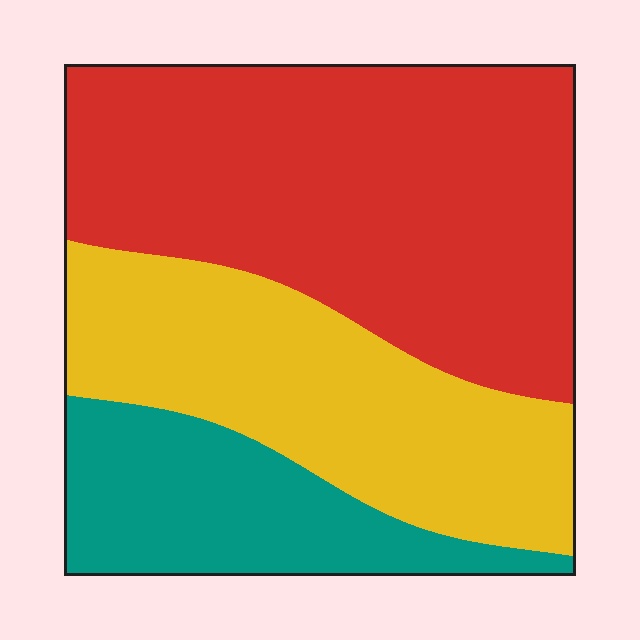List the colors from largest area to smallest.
From largest to smallest: red, yellow, teal.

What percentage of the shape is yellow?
Yellow takes up about one third (1/3) of the shape.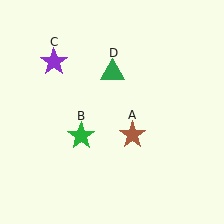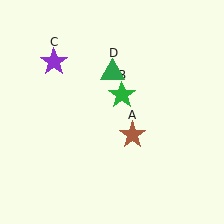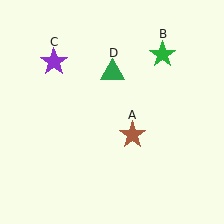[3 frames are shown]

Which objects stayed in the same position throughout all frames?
Brown star (object A) and purple star (object C) and green triangle (object D) remained stationary.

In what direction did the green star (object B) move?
The green star (object B) moved up and to the right.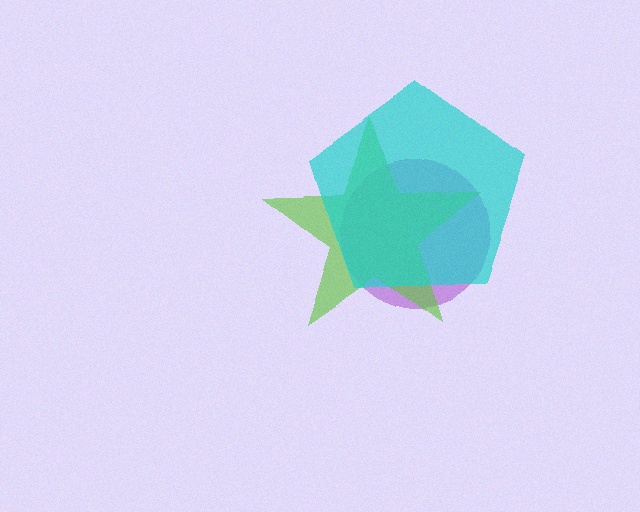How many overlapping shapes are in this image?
There are 3 overlapping shapes in the image.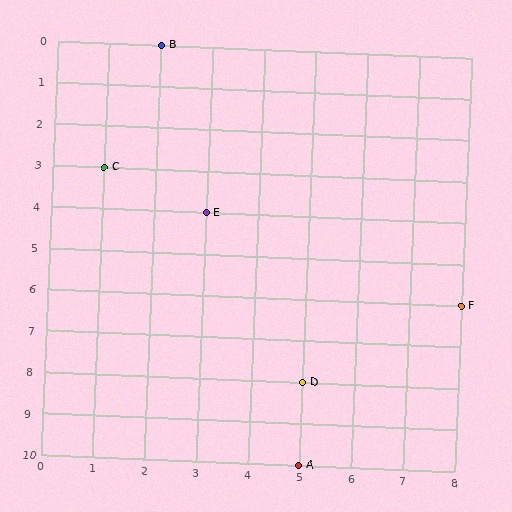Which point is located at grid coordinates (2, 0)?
Point B is at (2, 0).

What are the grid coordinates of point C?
Point C is at grid coordinates (1, 3).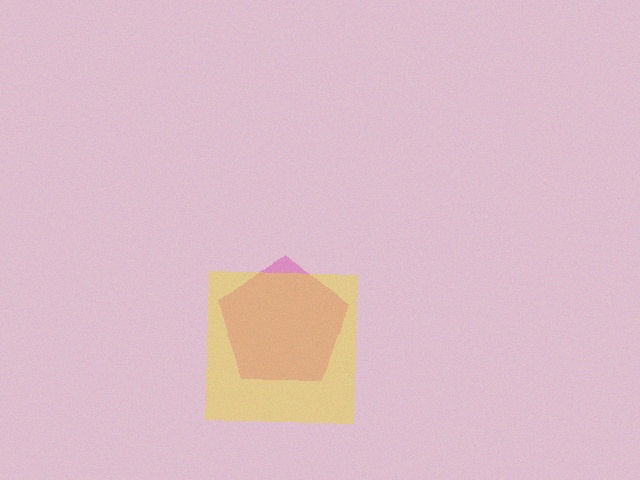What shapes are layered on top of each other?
The layered shapes are: a pink pentagon, a yellow square.